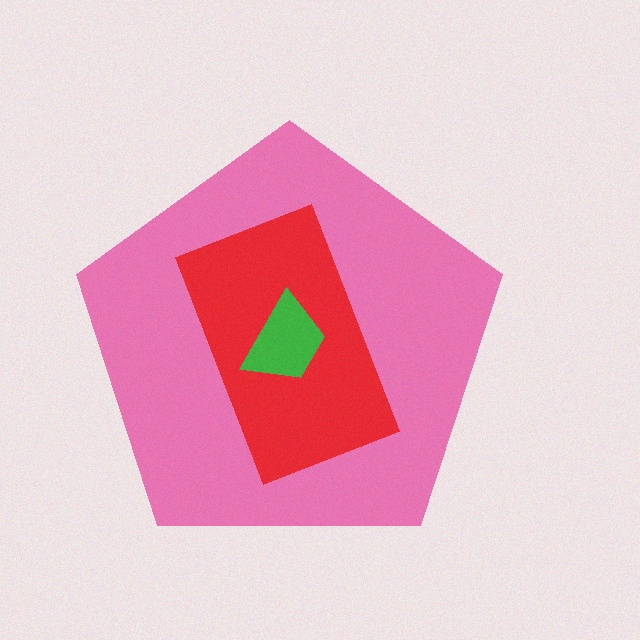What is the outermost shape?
The pink pentagon.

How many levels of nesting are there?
3.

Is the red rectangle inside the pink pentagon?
Yes.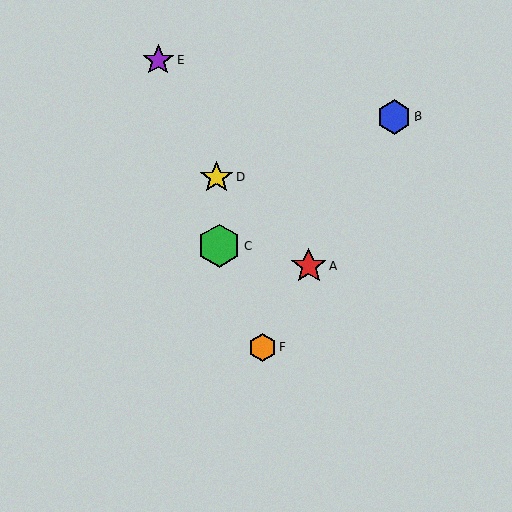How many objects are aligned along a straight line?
3 objects (A, B, F) are aligned along a straight line.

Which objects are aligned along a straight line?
Objects A, B, F are aligned along a straight line.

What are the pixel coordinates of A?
Object A is at (309, 266).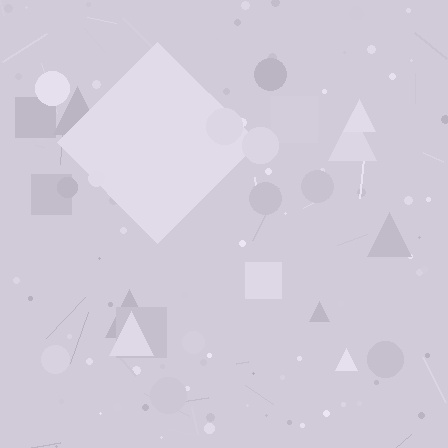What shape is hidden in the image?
A diamond is hidden in the image.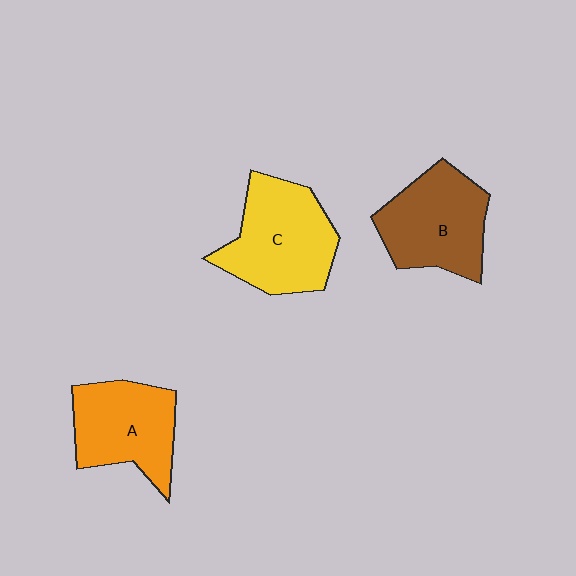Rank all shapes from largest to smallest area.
From largest to smallest: C (yellow), B (brown), A (orange).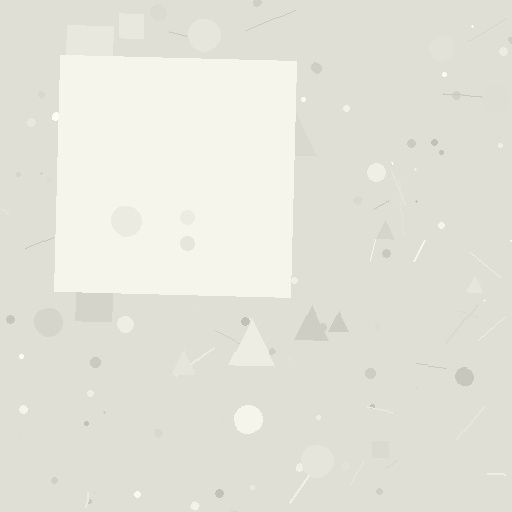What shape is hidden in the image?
A square is hidden in the image.